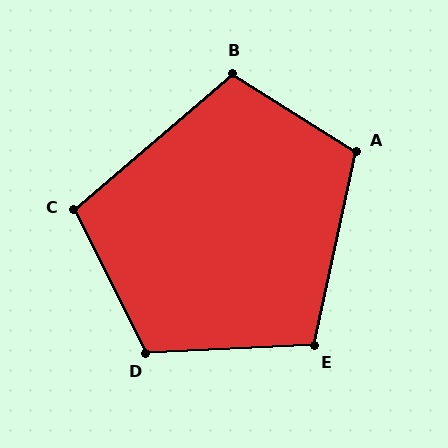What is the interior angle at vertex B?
Approximately 107 degrees (obtuse).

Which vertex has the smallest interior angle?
C, at approximately 104 degrees.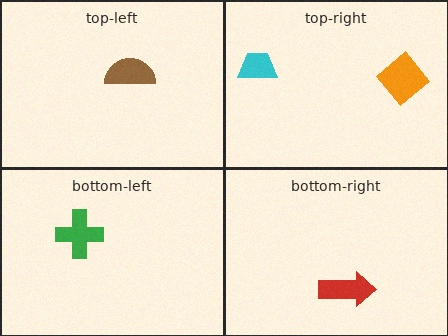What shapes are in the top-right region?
The cyan trapezoid, the orange diamond.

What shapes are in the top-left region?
The brown semicircle.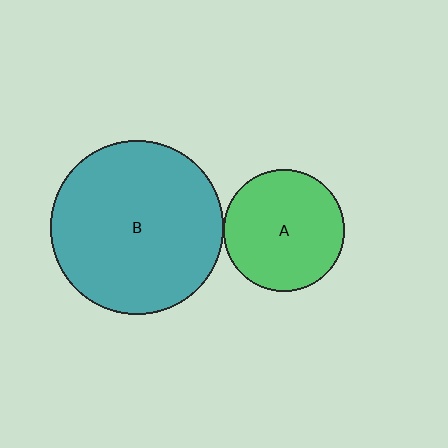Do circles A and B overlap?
Yes.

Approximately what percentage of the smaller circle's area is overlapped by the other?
Approximately 5%.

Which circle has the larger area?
Circle B (teal).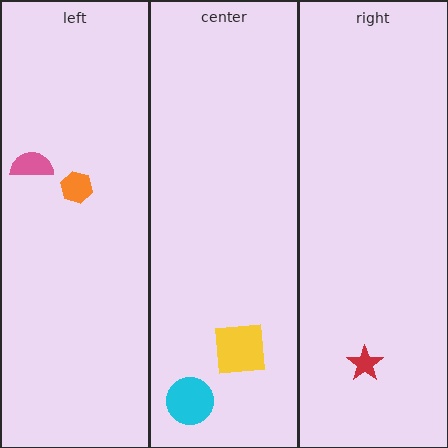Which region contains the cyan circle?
The center region.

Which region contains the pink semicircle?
The left region.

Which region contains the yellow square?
The center region.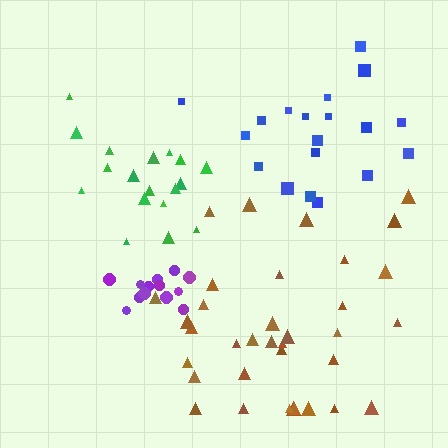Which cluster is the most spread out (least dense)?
Blue.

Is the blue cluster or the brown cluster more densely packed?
Brown.